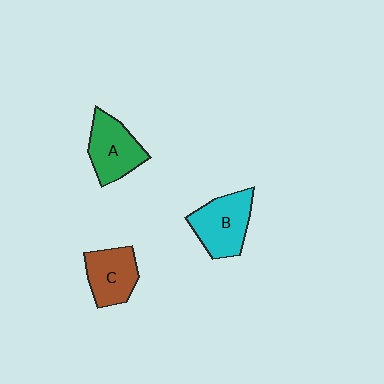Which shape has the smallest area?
Shape C (brown).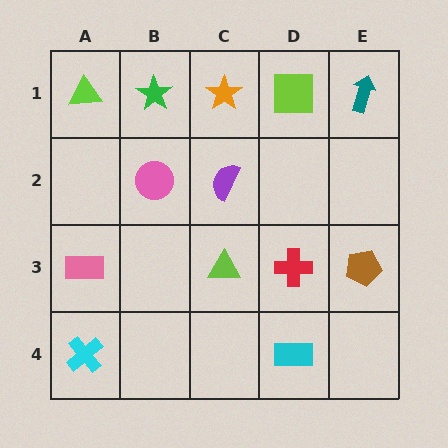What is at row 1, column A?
A lime triangle.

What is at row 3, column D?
A red cross.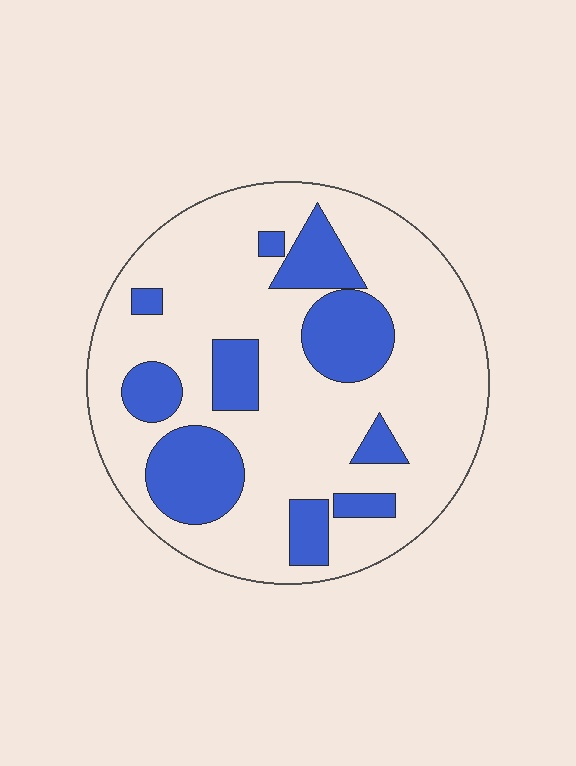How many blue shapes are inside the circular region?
10.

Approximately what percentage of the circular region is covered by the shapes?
Approximately 25%.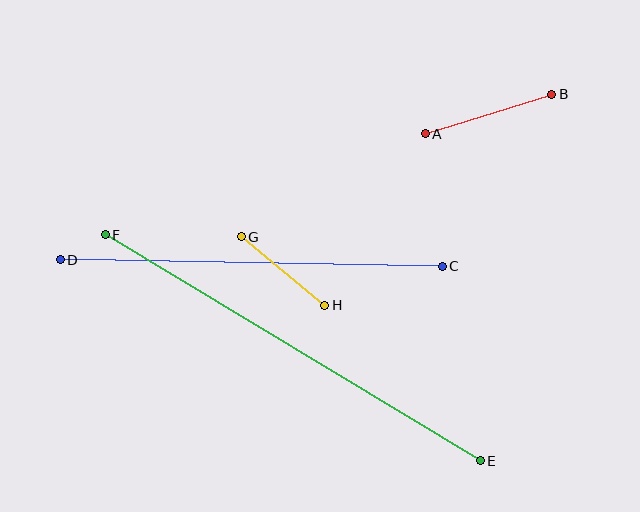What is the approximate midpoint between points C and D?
The midpoint is at approximately (251, 263) pixels.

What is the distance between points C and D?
The distance is approximately 382 pixels.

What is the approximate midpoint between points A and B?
The midpoint is at approximately (489, 114) pixels.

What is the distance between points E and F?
The distance is approximately 437 pixels.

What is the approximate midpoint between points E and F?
The midpoint is at approximately (293, 348) pixels.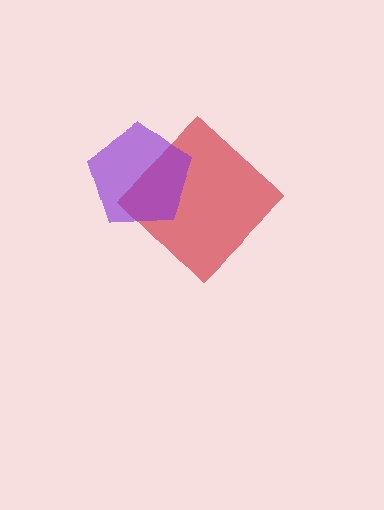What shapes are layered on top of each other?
The layered shapes are: a red diamond, a purple pentagon.